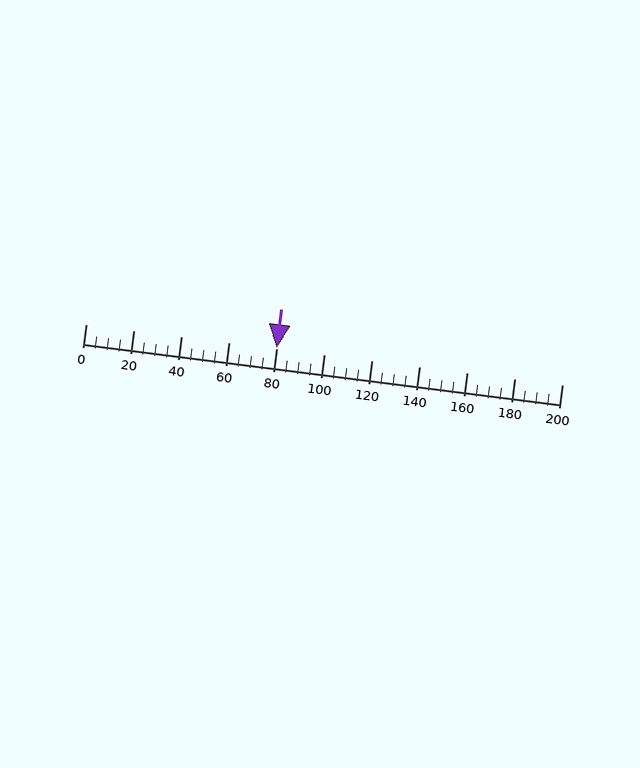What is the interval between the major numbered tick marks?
The major tick marks are spaced 20 units apart.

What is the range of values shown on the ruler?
The ruler shows values from 0 to 200.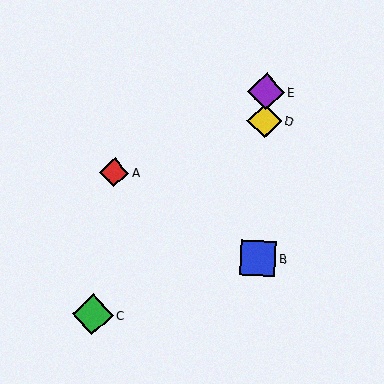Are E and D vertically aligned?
Yes, both are at x≈266.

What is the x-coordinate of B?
Object B is at x≈258.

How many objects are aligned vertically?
3 objects (B, D, E) are aligned vertically.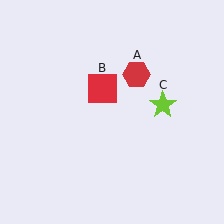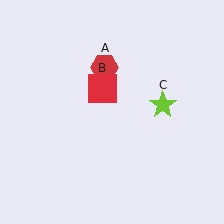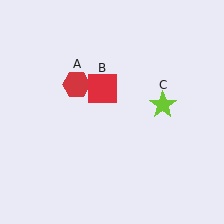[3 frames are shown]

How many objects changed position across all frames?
1 object changed position: red hexagon (object A).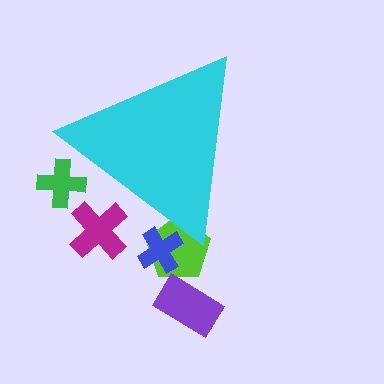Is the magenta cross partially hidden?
Yes, the magenta cross is partially hidden behind the cyan triangle.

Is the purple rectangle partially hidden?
No, the purple rectangle is fully visible.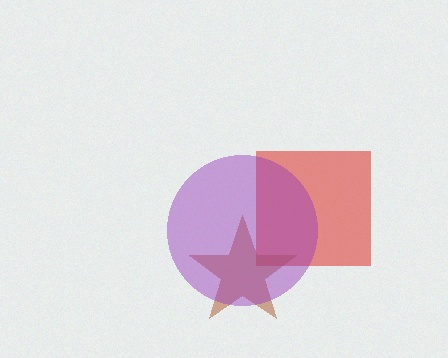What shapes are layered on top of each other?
The layered shapes are: a red square, a brown star, a purple circle.